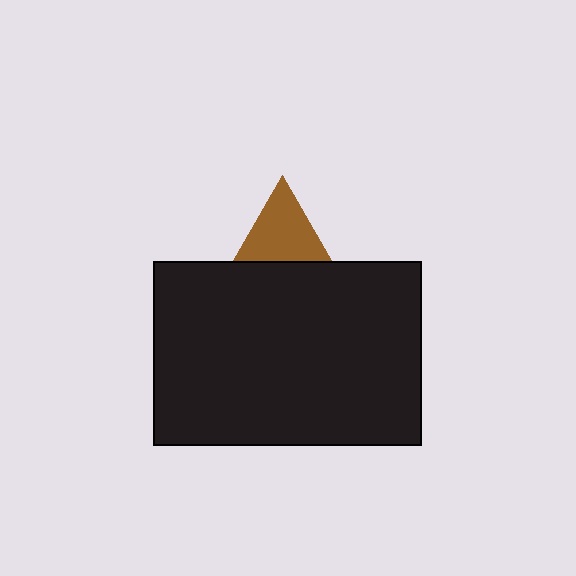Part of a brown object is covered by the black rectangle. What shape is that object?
It is a triangle.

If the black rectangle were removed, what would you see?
You would see the complete brown triangle.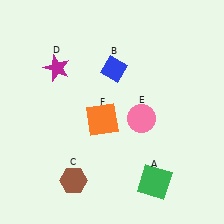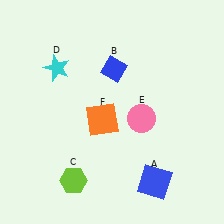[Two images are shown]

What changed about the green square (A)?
In Image 1, A is green. In Image 2, it changed to blue.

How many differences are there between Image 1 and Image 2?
There are 3 differences between the two images.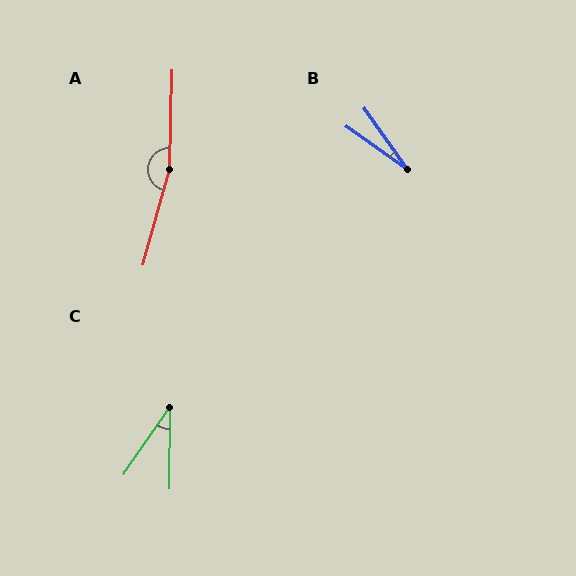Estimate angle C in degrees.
Approximately 34 degrees.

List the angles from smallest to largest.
B (19°), C (34°), A (166°).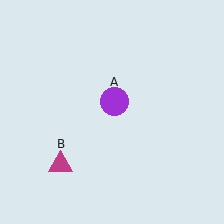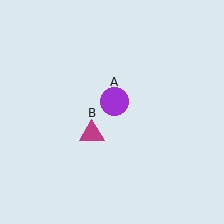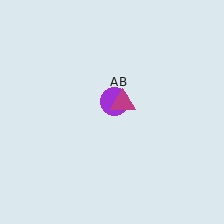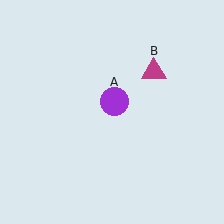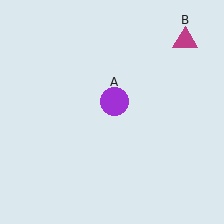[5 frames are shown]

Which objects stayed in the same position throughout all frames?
Purple circle (object A) remained stationary.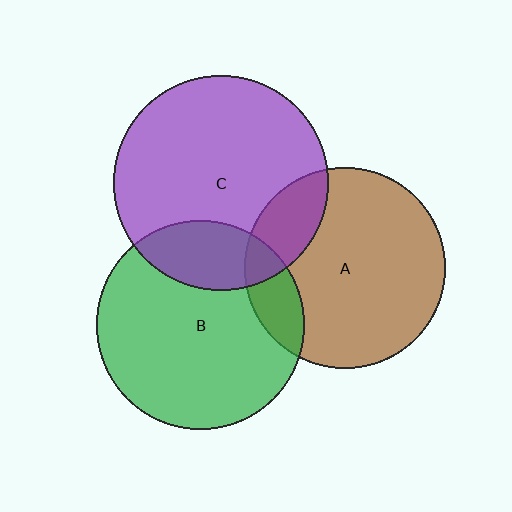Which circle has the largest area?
Circle C (purple).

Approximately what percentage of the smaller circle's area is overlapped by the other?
Approximately 20%.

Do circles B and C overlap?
Yes.